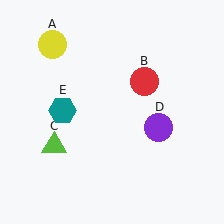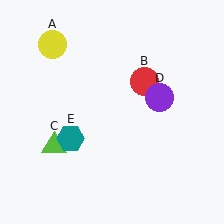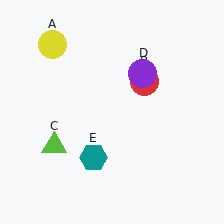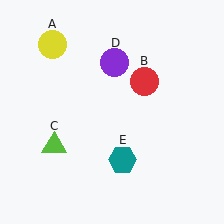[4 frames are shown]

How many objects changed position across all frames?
2 objects changed position: purple circle (object D), teal hexagon (object E).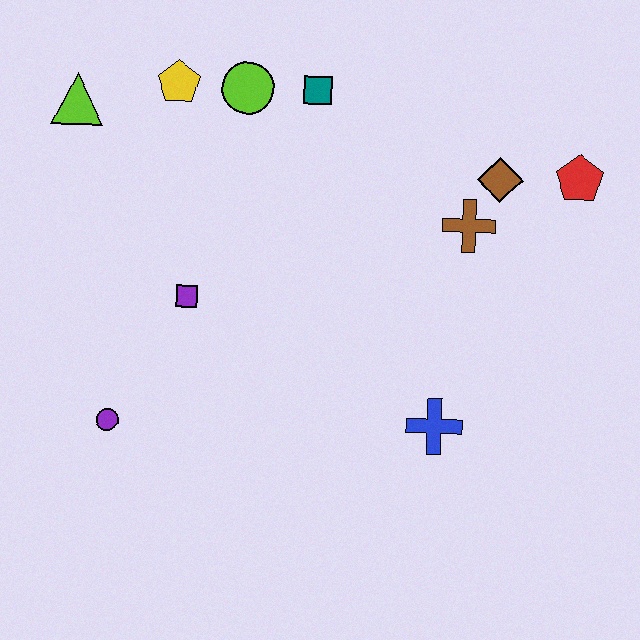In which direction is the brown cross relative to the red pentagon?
The brown cross is to the left of the red pentagon.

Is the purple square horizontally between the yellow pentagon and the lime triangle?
No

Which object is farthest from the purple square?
The red pentagon is farthest from the purple square.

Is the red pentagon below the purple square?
No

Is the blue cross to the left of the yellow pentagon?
No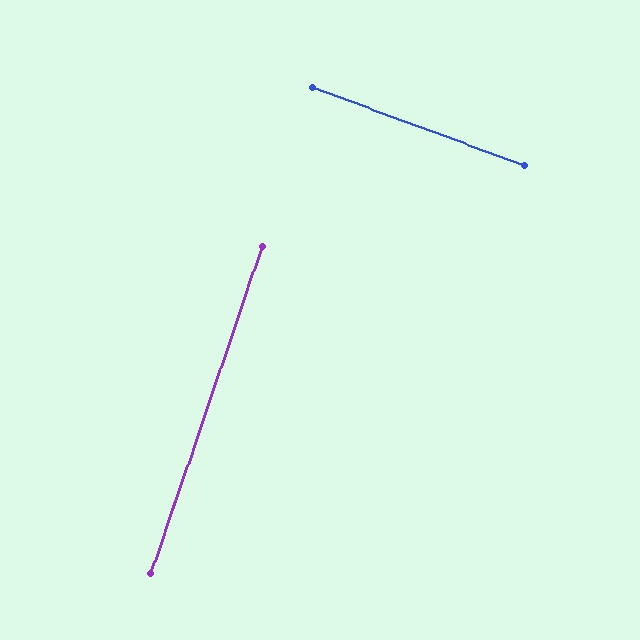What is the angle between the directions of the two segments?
Approximately 88 degrees.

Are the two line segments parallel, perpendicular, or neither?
Perpendicular — they meet at approximately 88°.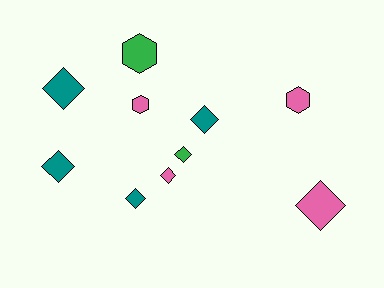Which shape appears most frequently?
Diamond, with 7 objects.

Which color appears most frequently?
Pink, with 4 objects.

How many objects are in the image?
There are 10 objects.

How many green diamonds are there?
There is 1 green diamond.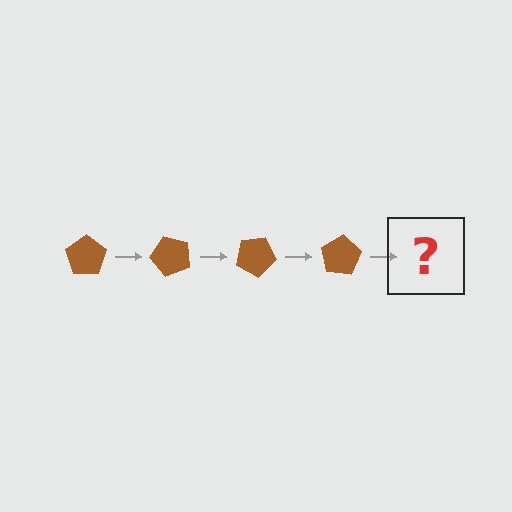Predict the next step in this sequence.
The next step is a brown pentagon rotated 200 degrees.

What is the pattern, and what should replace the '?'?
The pattern is that the pentagon rotates 50 degrees each step. The '?' should be a brown pentagon rotated 200 degrees.